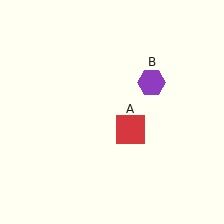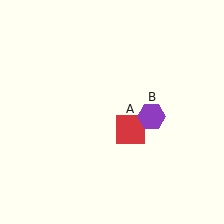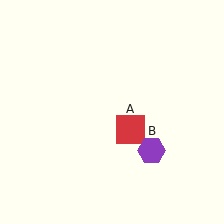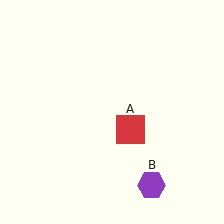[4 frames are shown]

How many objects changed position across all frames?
1 object changed position: purple hexagon (object B).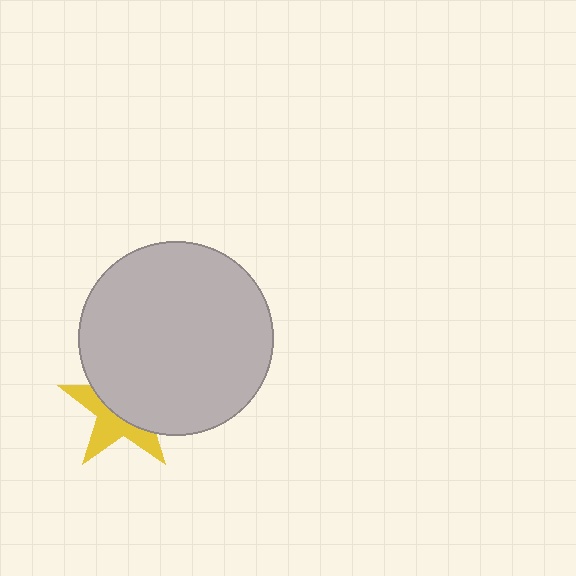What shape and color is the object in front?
The object in front is a light gray circle.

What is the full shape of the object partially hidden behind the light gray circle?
The partially hidden object is a yellow star.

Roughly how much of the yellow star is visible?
A small part of it is visible (roughly 43%).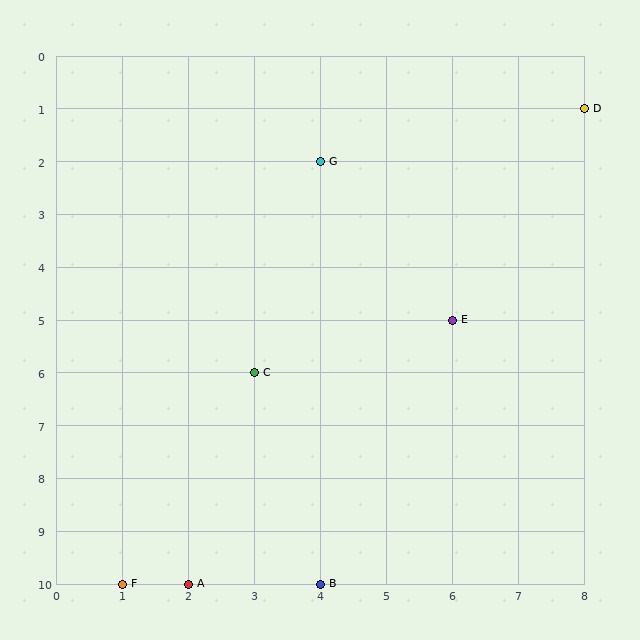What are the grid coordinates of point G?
Point G is at grid coordinates (4, 2).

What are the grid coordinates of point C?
Point C is at grid coordinates (3, 6).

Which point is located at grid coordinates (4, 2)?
Point G is at (4, 2).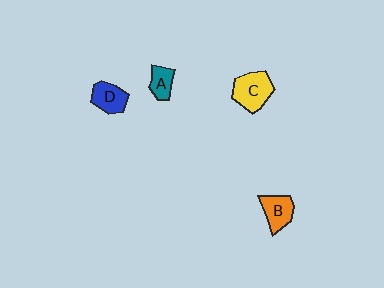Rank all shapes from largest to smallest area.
From largest to smallest: C (yellow), B (orange), D (blue), A (teal).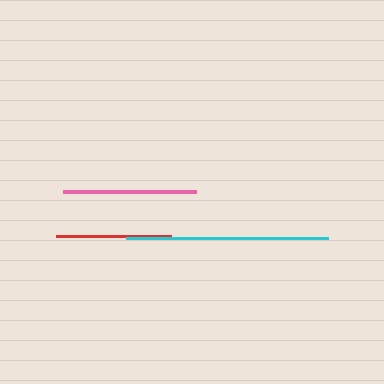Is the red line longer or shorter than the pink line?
The pink line is longer than the red line.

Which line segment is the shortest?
The red line is the shortest at approximately 115 pixels.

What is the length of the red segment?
The red segment is approximately 115 pixels long.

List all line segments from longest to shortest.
From longest to shortest: cyan, pink, red.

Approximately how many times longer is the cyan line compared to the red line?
The cyan line is approximately 1.8 times the length of the red line.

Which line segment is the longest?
The cyan line is the longest at approximately 202 pixels.